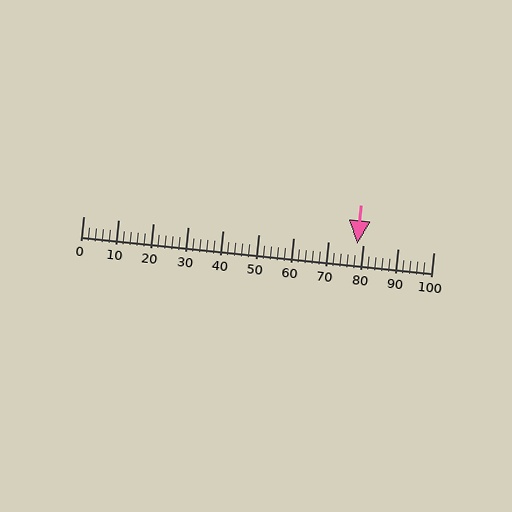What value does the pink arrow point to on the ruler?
The pink arrow points to approximately 78.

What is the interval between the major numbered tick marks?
The major tick marks are spaced 10 units apart.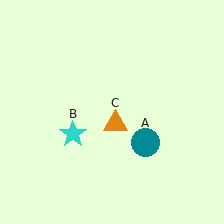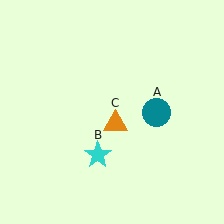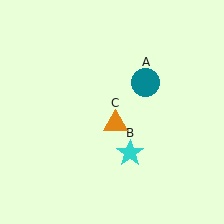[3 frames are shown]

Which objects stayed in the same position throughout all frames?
Orange triangle (object C) remained stationary.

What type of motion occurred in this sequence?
The teal circle (object A), cyan star (object B) rotated counterclockwise around the center of the scene.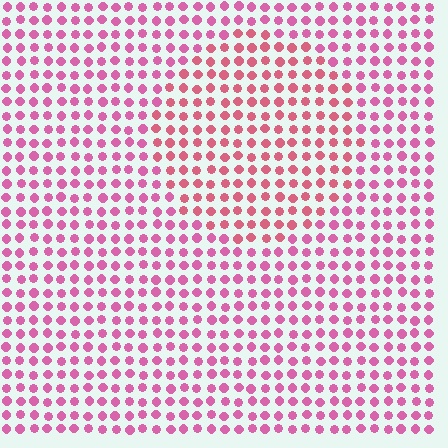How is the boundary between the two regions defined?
The boundary is defined purely by a slight shift in hue (about 22 degrees). Spacing, size, and orientation are identical on both sides.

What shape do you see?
I see a circle.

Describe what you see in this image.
The image is filled with small pink elements in a uniform arrangement. A circle-shaped region is visible where the elements are tinted to a slightly different hue, forming a subtle color boundary.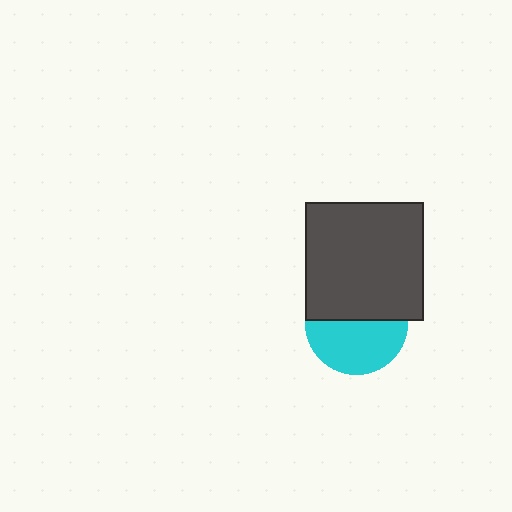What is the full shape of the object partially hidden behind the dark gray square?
The partially hidden object is a cyan circle.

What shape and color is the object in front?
The object in front is a dark gray square.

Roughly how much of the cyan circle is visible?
About half of it is visible (roughly 52%).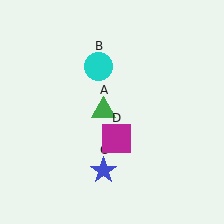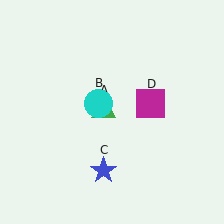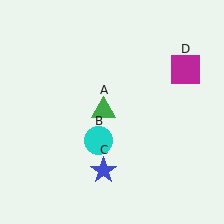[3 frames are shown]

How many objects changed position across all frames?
2 objects changed position: cyan circle (object B), magenta square (object D).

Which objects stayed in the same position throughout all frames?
Green triangle (object A) and blue star (object C) remained stationary.